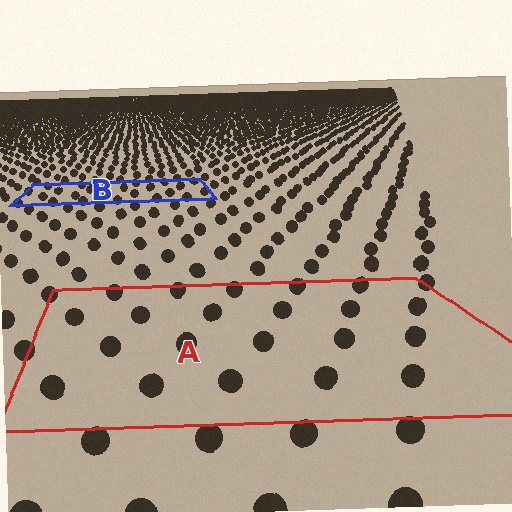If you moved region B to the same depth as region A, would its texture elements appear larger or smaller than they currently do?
They would appear larger. At a closer depth, the same texture elements are projected at a bigger on-screen size.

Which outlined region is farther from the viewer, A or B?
Region B is farther from the viewer — the texture elements inside it appear smaller and more densely packed.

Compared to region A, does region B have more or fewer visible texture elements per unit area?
Region B has more texture elements per unit area — they are packed more densely because it is farther away.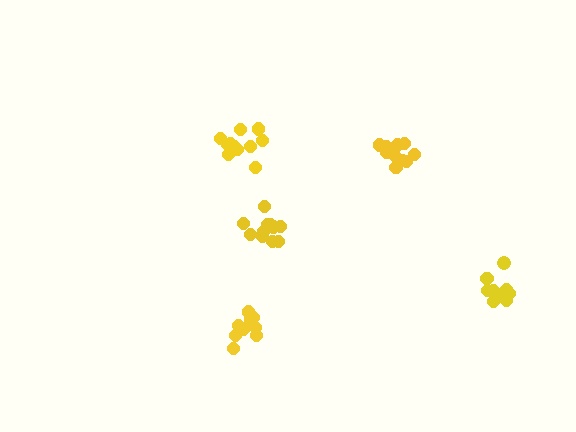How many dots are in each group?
Group 1: 10 dots, Group 2: 12 dots, Group 3: 9 dots, Group 4: 12 dots, Group 5: 10 dots (53 total).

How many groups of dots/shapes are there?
There are 5 groups.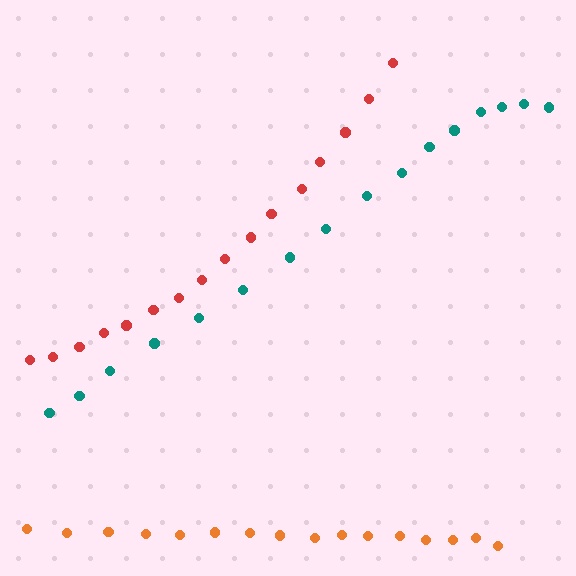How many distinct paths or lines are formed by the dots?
There are 3 distinct paths.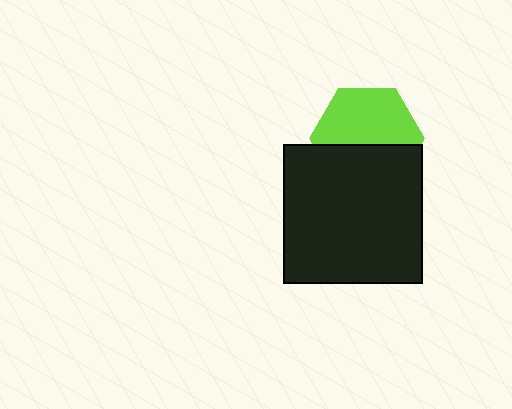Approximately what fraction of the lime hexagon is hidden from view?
Roughly 44% of the lime hexagon is hidden behind the black square.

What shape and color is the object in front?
The object in front is a black square.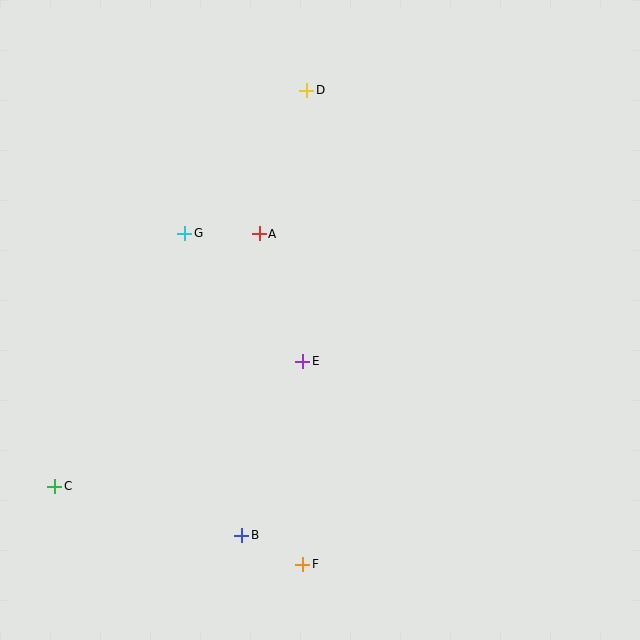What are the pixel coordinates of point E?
Point E is at (303, 361).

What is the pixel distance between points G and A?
The distance between G and A is 75 pixels.